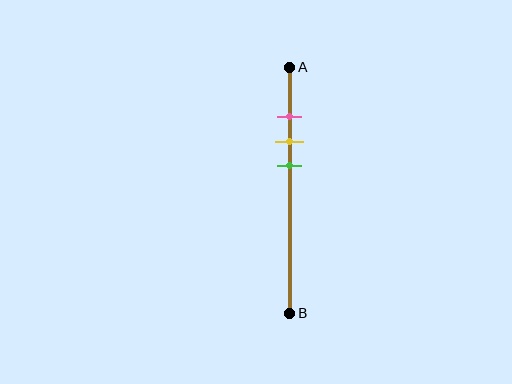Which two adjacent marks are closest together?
The pink and yellow marks are the closest adjacent pair.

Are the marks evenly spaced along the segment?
Yes, the marks are approximately evenly spaced.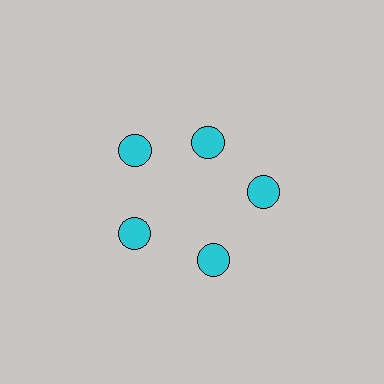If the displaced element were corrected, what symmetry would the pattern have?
It would have 5-fold rotational symmetry — the pattern would map onto itself every 72 degrees.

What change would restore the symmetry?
The symmetry would be restored by moving it outward, back onto the ring so that all 5 circles sit at equal angles and equal distance from the center.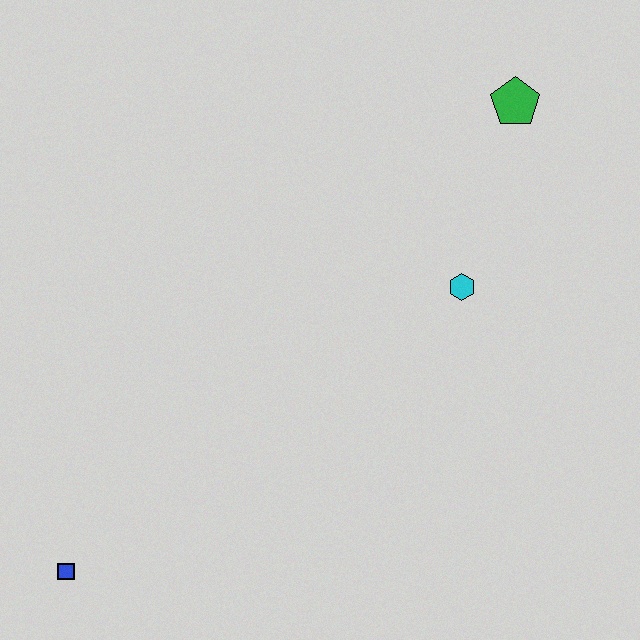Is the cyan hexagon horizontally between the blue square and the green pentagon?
Yes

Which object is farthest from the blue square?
The green pentagon is farthest from the blue square.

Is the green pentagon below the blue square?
No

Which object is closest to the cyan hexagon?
The green pentagon is closest to the cyan hexagon.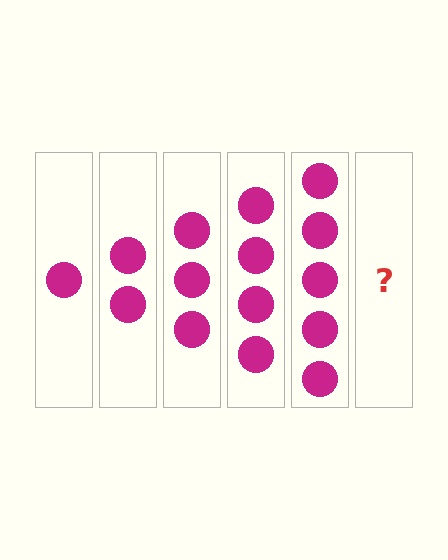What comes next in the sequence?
The next element should be 6 circles.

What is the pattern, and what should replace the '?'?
The pattern is that each step adds one more circle. The '?' should be 6 circles.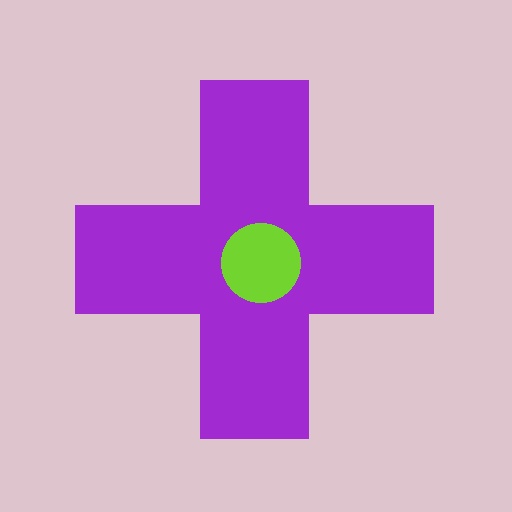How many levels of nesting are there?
2.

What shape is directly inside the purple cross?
The lime circle.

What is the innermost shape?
The lime circle.